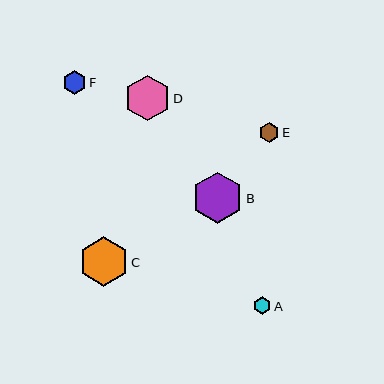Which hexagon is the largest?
Hexagon B is the largest with a size of approximately 51 pixels.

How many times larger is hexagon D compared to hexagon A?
Hexagon D is approximately 2.6 times the size of hexagon A.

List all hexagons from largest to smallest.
From largest to smallest: B, C, D, F, E, A.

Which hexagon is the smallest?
Hexagon A is the smallest with a size of approximately 17 pixels.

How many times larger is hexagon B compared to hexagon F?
Hexagon B is approximately 2.2 times the size of hexagon F.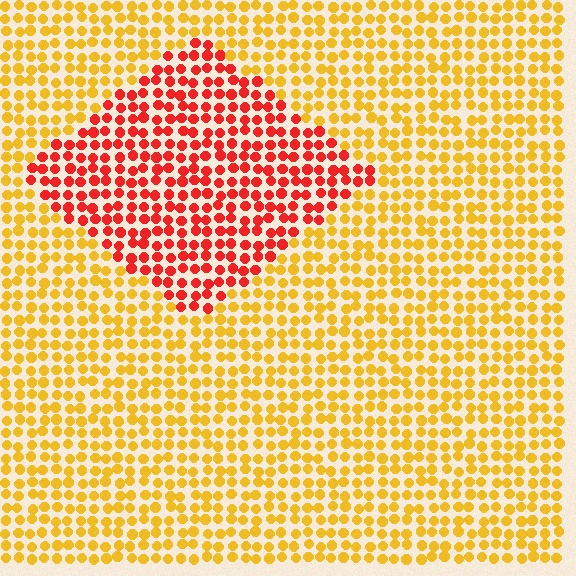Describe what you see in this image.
The image is filled with small yellow elements in a uniform arrangement. A diamond-shaped region is visible where the elements are tinted to a slightly different hue, forming a subtle color boundary.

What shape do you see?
I see a diamond.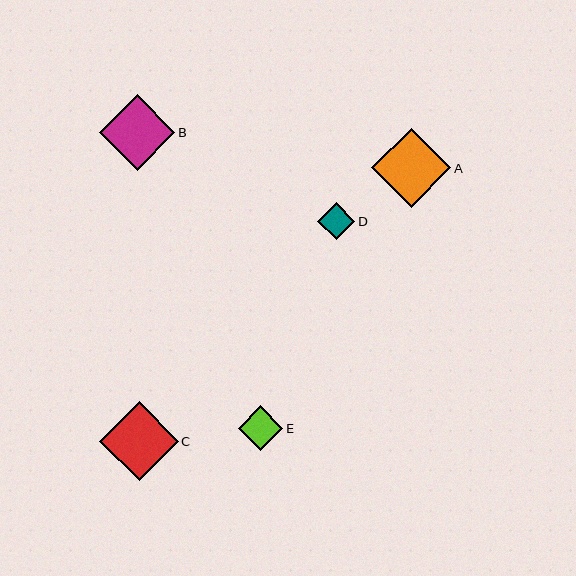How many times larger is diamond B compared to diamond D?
Diamond B is approximately 2.0 times the size of diamond D.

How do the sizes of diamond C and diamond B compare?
Diamond C and diamond B are approximately the same size.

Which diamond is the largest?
Diamond A is the largest with a size of approximately 79 pixels.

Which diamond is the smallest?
Diamond D is the smallest with a size of approximately 37 pixels.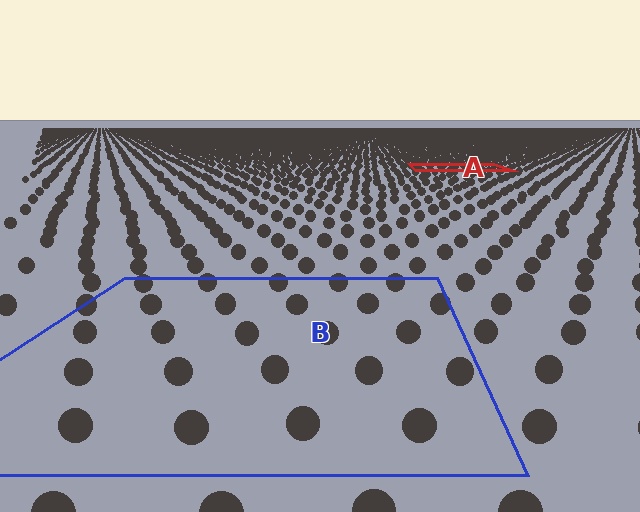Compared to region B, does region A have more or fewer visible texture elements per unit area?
Region A has more texture elements per unit area — they are packed more densely because it is farther away.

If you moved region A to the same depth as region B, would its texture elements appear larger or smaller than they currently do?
They would appear larger. At a closer depth, the same texture elements are projected at a bigger on-screen size.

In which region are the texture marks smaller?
The texture marks are smaller in region A, because it is farther away.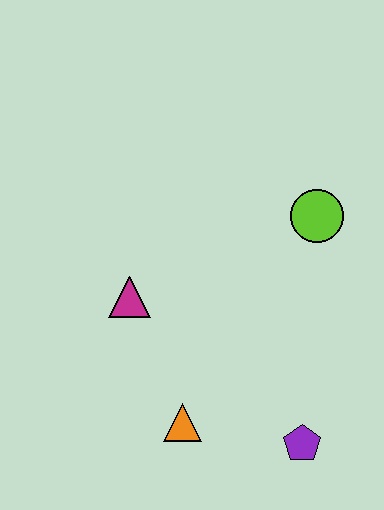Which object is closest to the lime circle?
The magenta triangle is closest to the lime circle.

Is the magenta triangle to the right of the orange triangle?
No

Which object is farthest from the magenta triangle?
The purple pentagon is farthest from the magenta triangle.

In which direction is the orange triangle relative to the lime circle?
The orange triangle is below the lime circle.